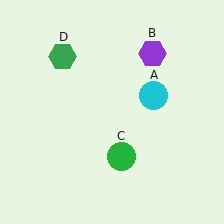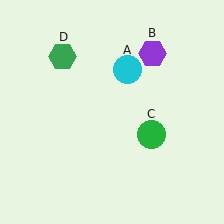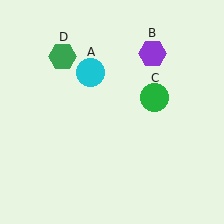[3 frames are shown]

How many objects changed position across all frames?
2 objects changed position: cyan circle (object A), green circle (object C).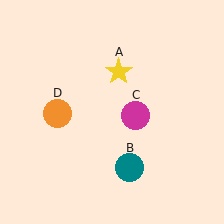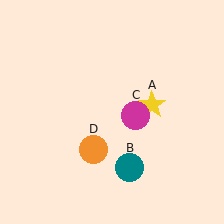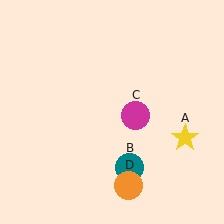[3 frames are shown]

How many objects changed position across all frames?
2 objects changed position: yellow star (object A), orange circle (object D).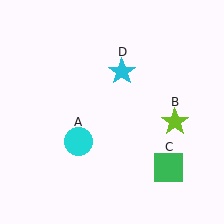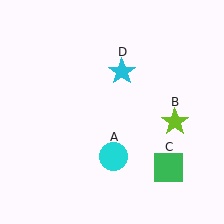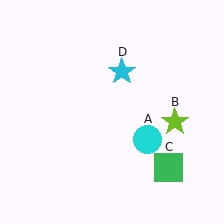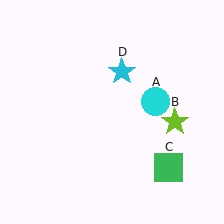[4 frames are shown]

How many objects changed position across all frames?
1 object changed position: cyan circle (object A).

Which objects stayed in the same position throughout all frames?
Lime star (object B) and green square (object C) and cyan star (object D) remained stationary.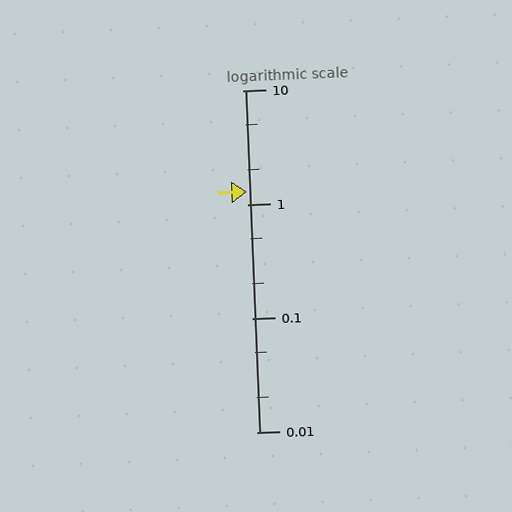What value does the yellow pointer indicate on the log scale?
The pointer indicates approximately 1.3.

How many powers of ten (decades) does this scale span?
The scale spans 3 decades, from 0.01 to 10.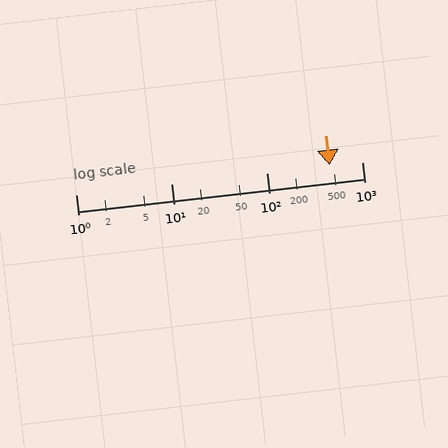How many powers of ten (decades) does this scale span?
The scale spans 3 decades, from 1 to 1000.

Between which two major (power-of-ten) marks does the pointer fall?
The pointer is between 100 and 1000.